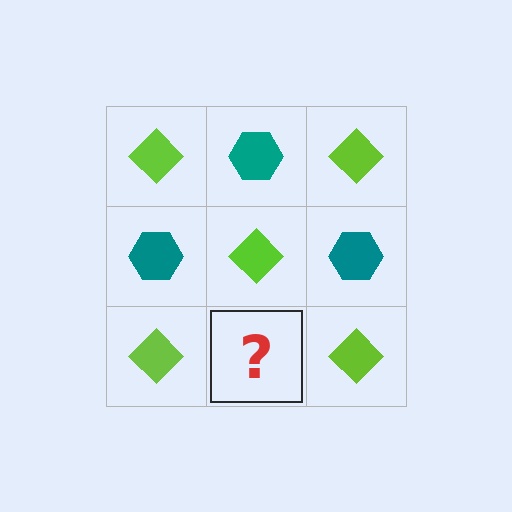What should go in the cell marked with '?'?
The missing cell should contain a teal hexagon.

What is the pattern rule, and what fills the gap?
The rule is that it alternates lime diamond and teal hexagon in a checkerboard pattern. The gap should be filled with a teal hexagon.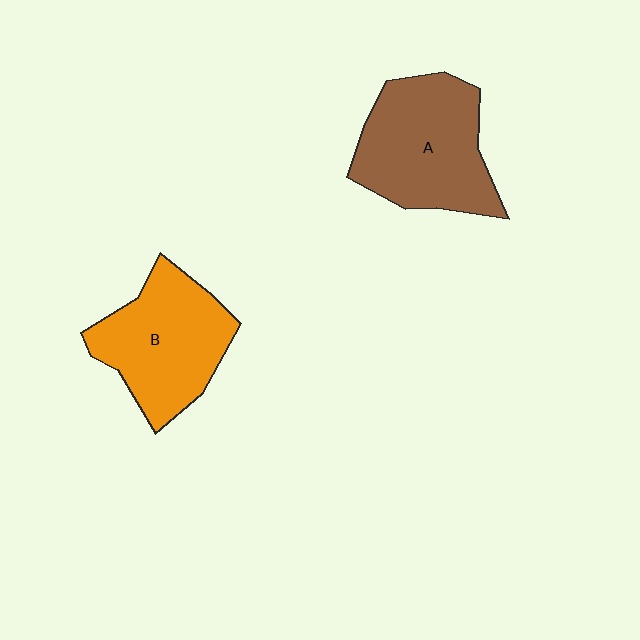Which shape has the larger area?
Shape A (brown).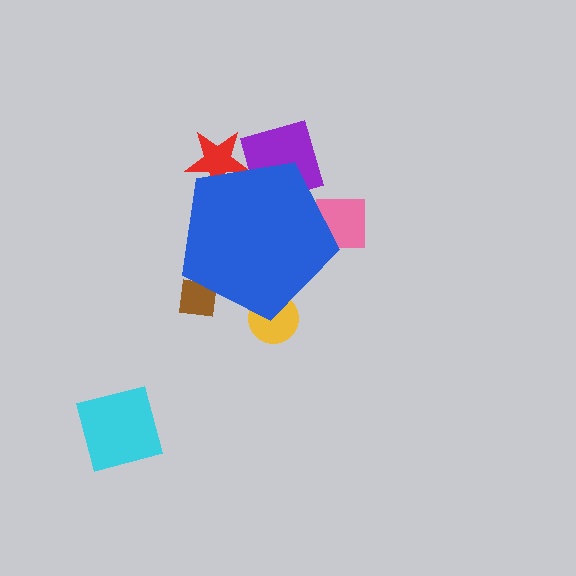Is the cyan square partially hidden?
No, the cyan square is fully visible.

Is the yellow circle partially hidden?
Yes, the yellow circle is partially hidden behind the blue pentagon.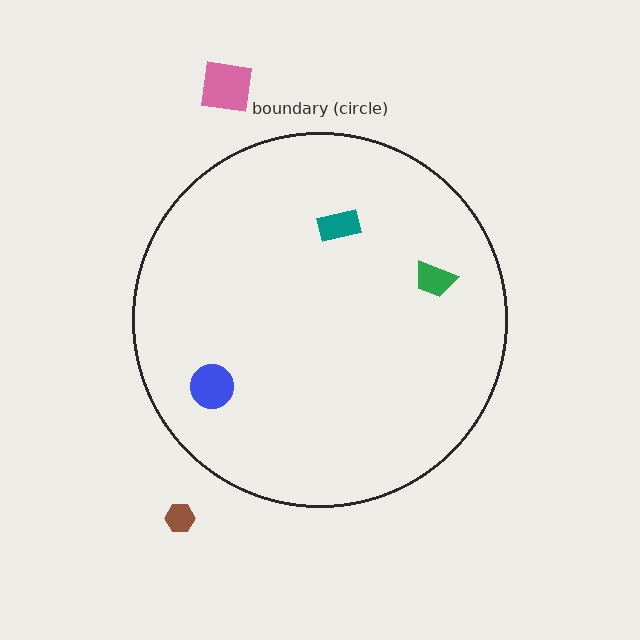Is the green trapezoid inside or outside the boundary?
Inside.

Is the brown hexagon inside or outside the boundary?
Outside.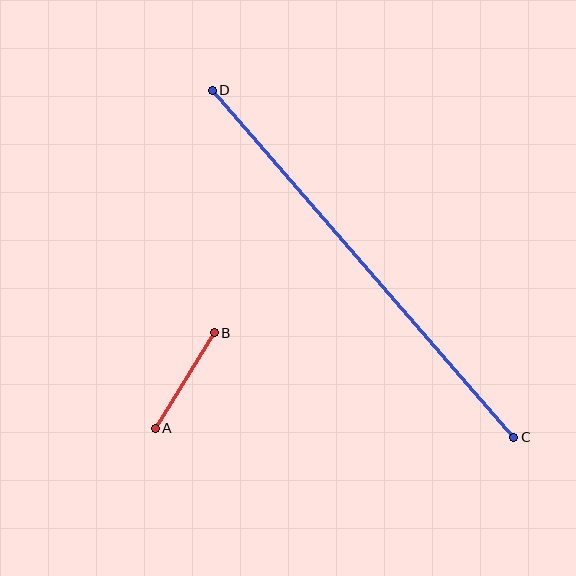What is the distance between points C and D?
The distance is approximately 460 pixels.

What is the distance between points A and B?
The distance is approximately 112 pixels.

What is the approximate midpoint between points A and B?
The midpoint is at approximately (185, 380) pixels.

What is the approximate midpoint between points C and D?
The midpoint is at approximately (363, 264) pixels.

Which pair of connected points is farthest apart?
Points C and D are farthest apart.